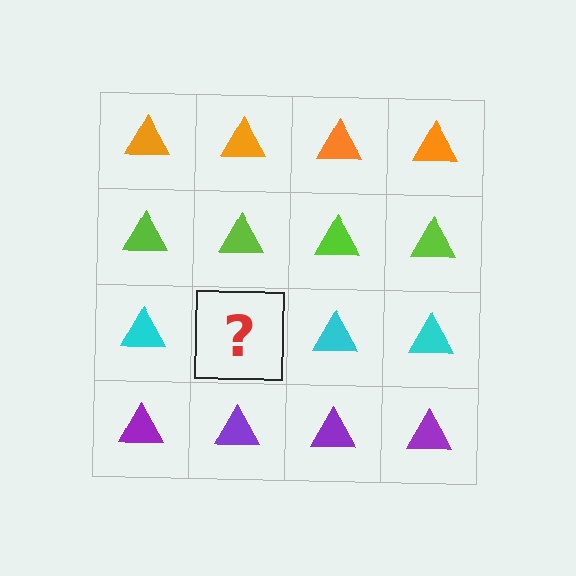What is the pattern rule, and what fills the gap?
The rule is that each row has a consistent color. The gap should be filled with a cyan triangle.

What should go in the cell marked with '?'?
The missing cell should contain a cyan triangle.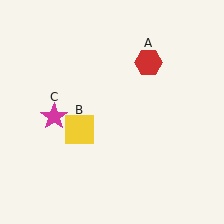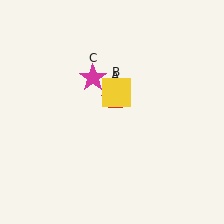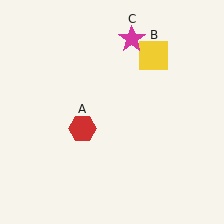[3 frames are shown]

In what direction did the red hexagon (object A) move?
The red hexagon (object A) moved down and to the left.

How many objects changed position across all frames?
3 objects changed position: red hexagon (object A), yellow square (object B), magenta star (object C).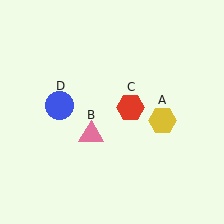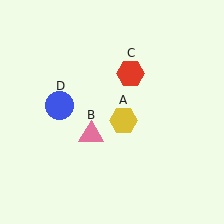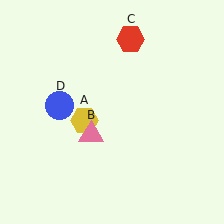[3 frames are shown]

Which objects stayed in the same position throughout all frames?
Pink triangle (object B) and blue circle (object D) remained stationary.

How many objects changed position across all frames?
2 objects changed position: yellow hexagon (object A), red hexagon (object C).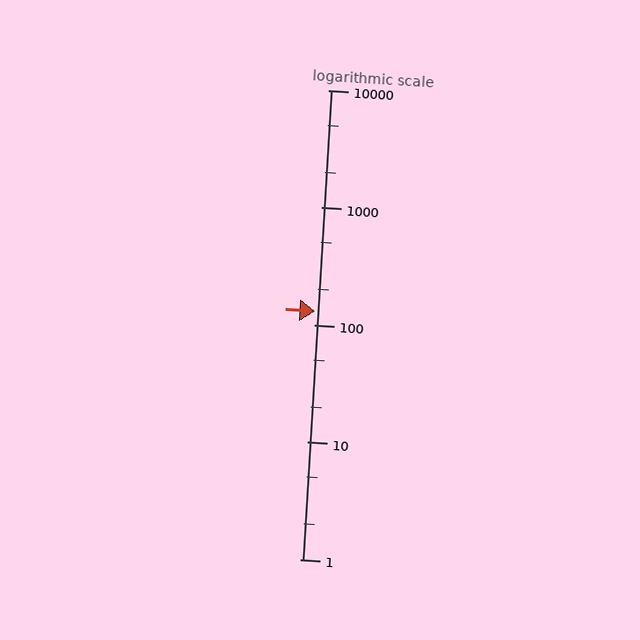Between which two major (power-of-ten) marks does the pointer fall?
The pointer is between 100 and 1000.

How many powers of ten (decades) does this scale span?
The scale spans 4 decades, from 1 to 10000.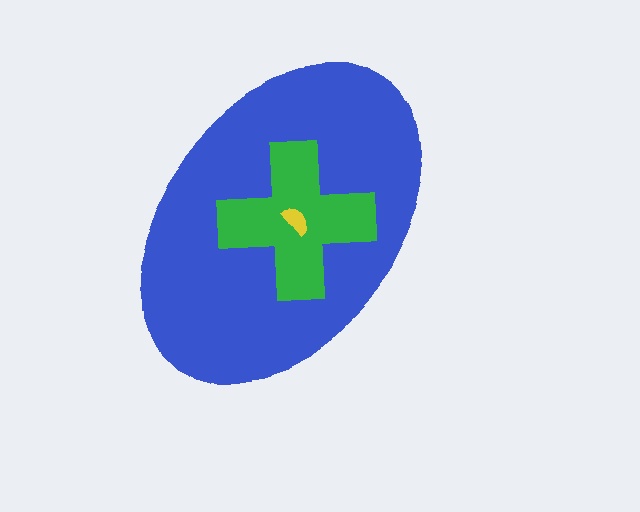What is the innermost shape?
The yellow semicircle.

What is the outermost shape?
The blue ellipse.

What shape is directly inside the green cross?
The yellow semicircle.